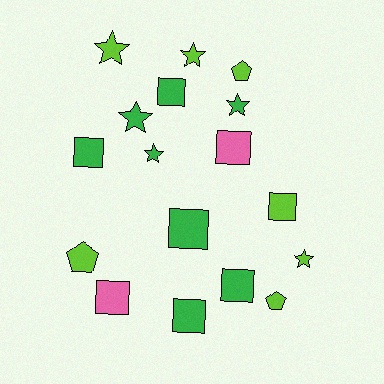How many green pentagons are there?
There are no green pentagons.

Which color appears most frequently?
Green, with 8 objects.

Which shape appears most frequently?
Square, with 8 objects.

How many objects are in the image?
There are 17 objects.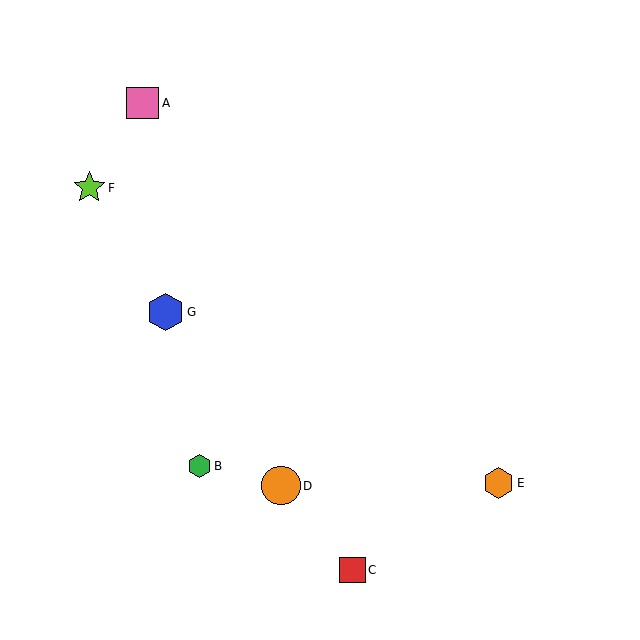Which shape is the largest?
The orange circle (labeled D) is the largest.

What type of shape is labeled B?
Shape B is a green hexagon.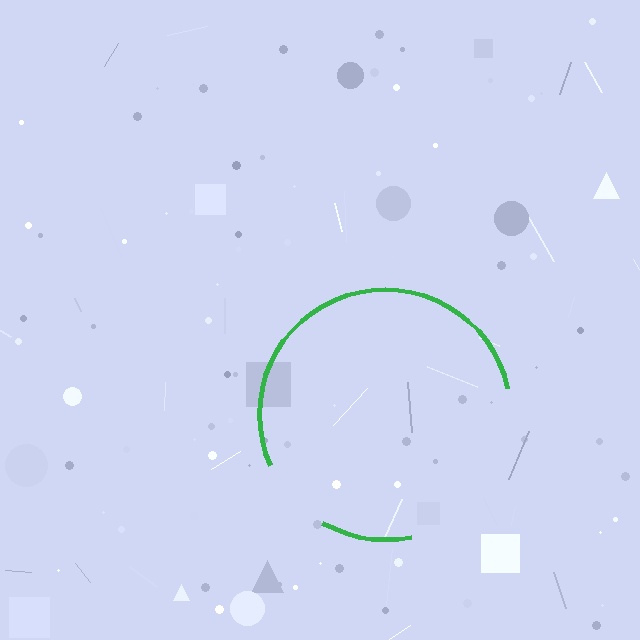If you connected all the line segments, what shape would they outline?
They would outline a circle.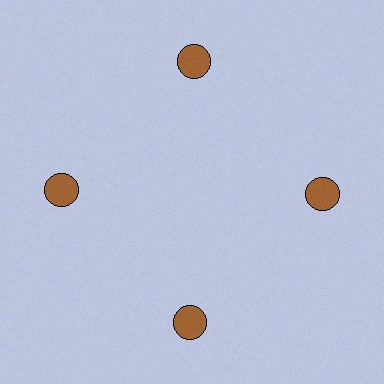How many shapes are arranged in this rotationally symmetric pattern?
There are 4 shapes, arranged in 4 groups of 1.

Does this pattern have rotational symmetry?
Yes, this pattern has 4-fold rotational symmetry. It looks the same after rotating 90 degrees around the center.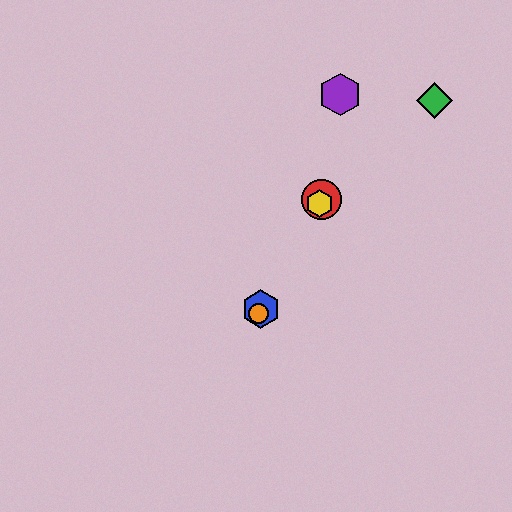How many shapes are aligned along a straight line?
4 shapes (the red circle, the blue hexagon, the yellow hexagon, the orange circle) are aligned along a straight line.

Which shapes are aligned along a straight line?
The red circle, the blue hexagon, the yellow hexagon, the orange circle are aligned along a straight line.